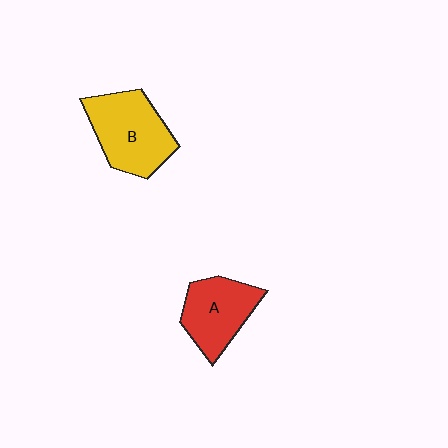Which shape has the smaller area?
Shape A (red).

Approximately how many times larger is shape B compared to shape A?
Approximately 1.2 times.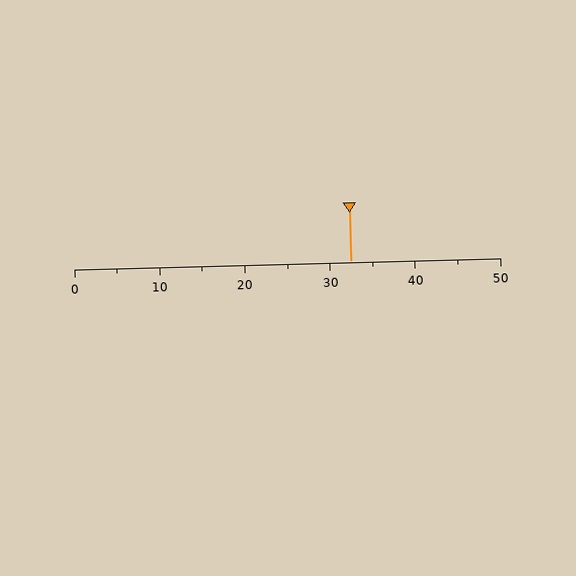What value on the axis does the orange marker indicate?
The marker indicates approximately 32.5.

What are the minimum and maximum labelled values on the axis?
The axis runs from 0 to 50.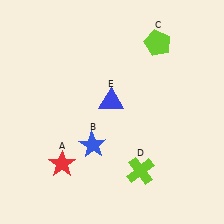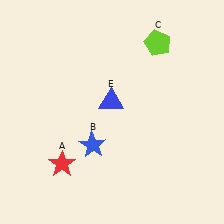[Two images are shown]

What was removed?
The lime cross (D) was removed in Image 2.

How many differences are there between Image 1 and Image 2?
There is 1 difference between the two images.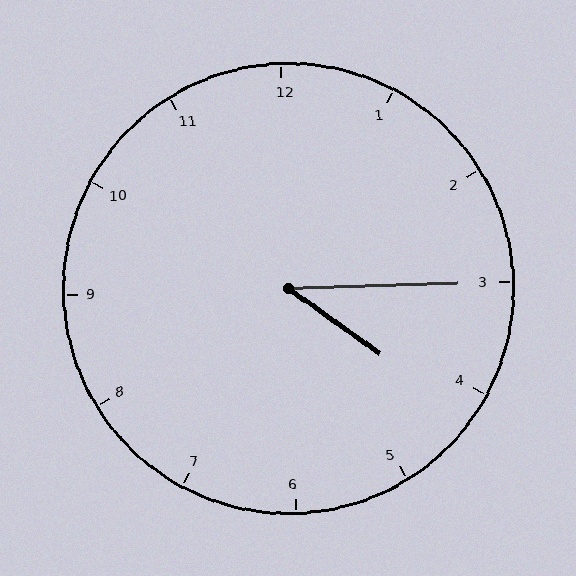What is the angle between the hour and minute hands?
Approximately 38 degrees.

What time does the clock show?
4:15.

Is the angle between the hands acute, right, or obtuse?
It is acute.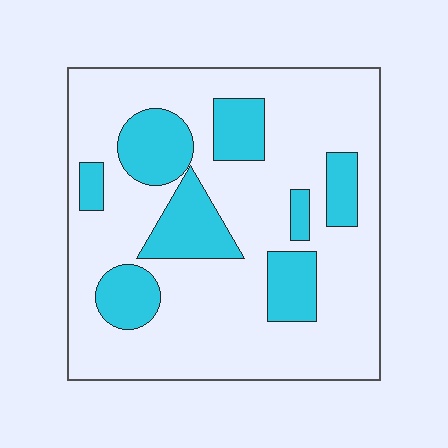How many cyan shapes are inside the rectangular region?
8.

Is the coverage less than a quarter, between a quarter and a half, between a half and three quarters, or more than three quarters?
Between a quarter and a half.